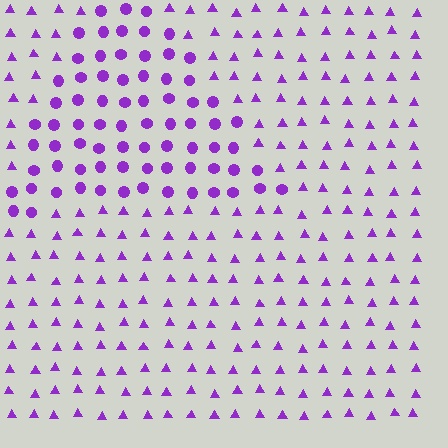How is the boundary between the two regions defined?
The boundary is defined by a change in element shape: circles inside vs. triangles outside. All elements share the same color and spacing.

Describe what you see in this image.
The image is filled with small purple elements arranged in a uniform grid. A triangle-shaped region contains circles, while the surrounding area contains triangles. The boundary is defined purely by the change in element shape.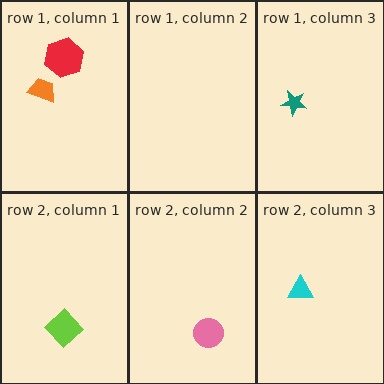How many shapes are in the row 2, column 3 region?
1.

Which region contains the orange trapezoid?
The row 1, column 1 region.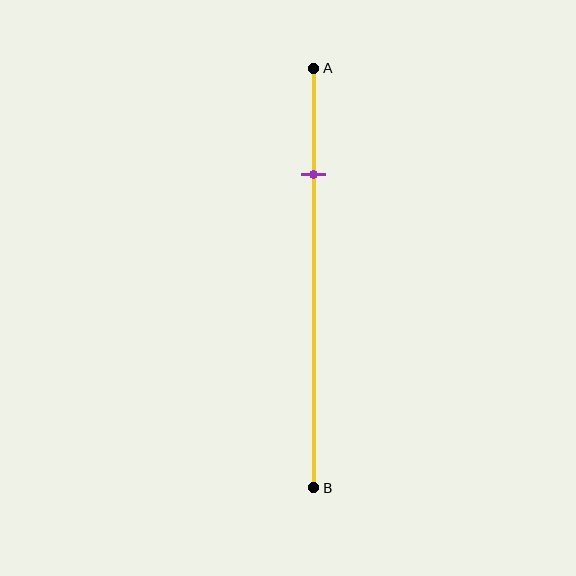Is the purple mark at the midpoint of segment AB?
No, the mark is at about 25% from A, not at the 50% midpoint.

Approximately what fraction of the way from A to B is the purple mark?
The purple mark is approximately 25% of the way from A to B.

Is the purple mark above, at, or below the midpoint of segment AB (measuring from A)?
The purple mark is above the midpoint of segment AB.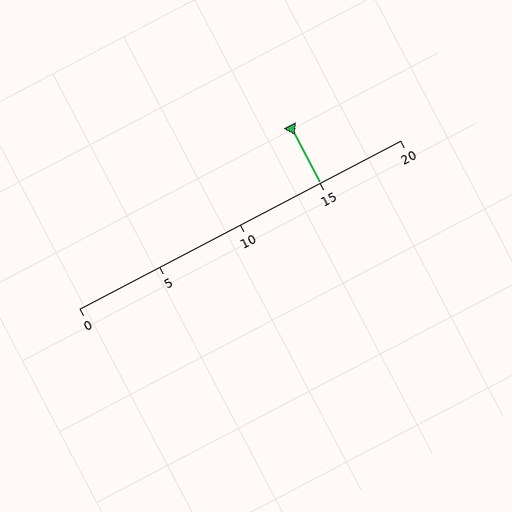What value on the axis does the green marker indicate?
The marker indicates approximately 15.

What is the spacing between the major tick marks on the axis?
The major ticks are spaced 5 apart.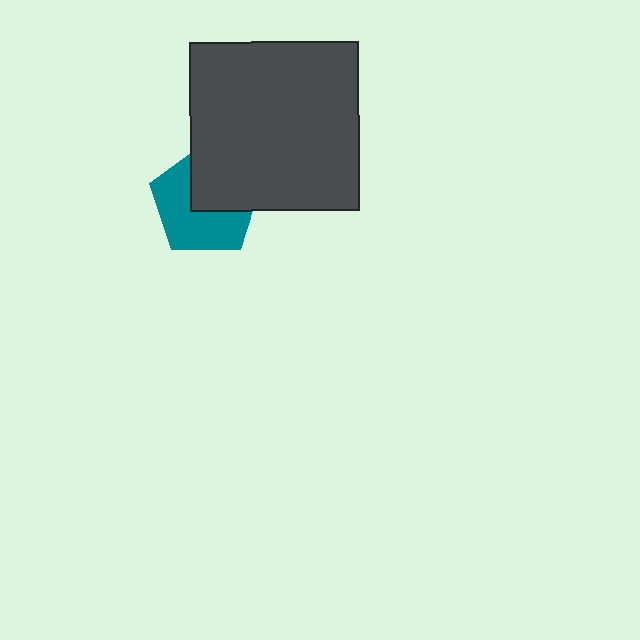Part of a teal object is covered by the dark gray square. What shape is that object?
It is a pentagon.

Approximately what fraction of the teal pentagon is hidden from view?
Roughly 43% of the teal pentagon is hidden behind the dark gray square.